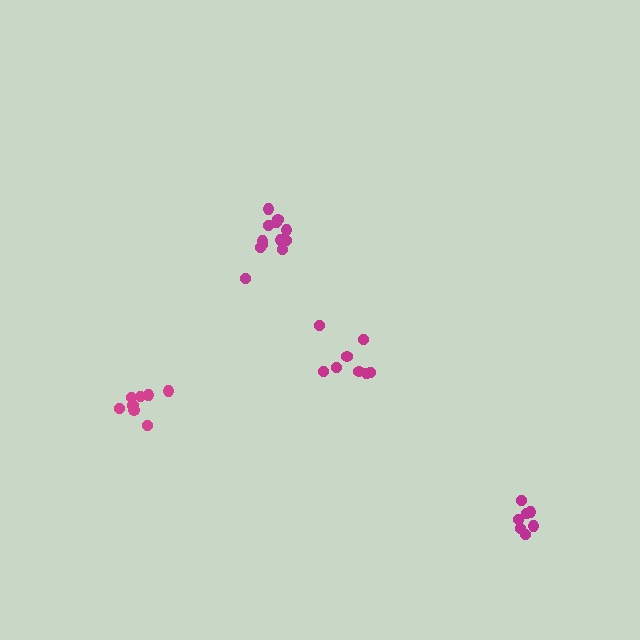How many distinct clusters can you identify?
There are 4 distinct clusters.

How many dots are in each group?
Group 1: 8 dots, Group 2: 7 dots, Group 3: 8 dots, Group 4: 12 dots (35 total).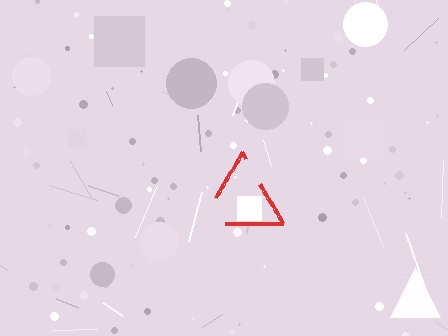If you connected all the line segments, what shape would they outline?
They would outline a triangle.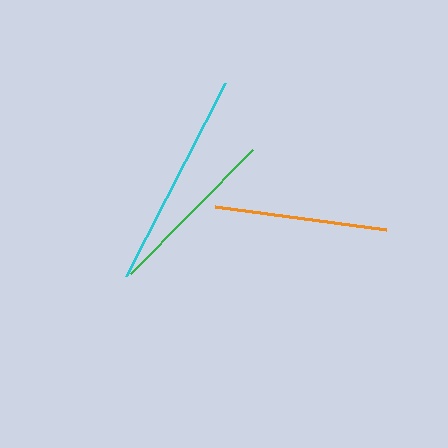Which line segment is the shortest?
The orange line is the shortest at approximately 172 pixels.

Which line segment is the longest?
The cyan line is the longest at approximately 217 pixels.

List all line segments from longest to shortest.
From longest to shortest: cyan, green, orange.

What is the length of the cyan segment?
The cyan segment is approximately 217 pixels long.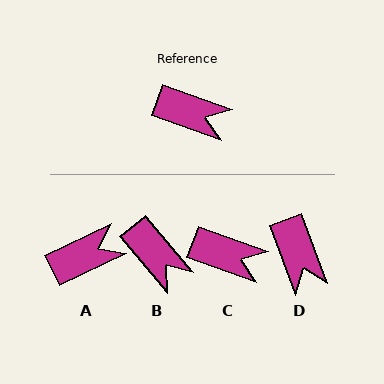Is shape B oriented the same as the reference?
No, it is off by about 30 degrees.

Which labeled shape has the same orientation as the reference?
C.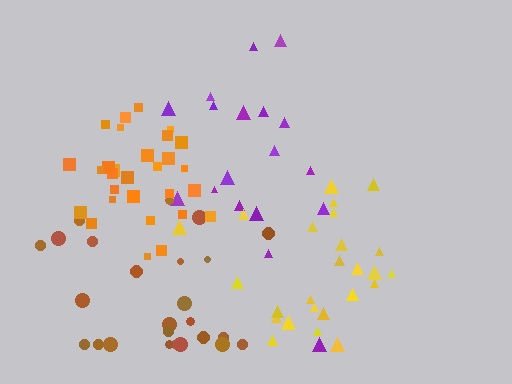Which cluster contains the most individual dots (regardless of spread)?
Orange (30).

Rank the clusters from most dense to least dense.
orange, yellow, brown, purple.